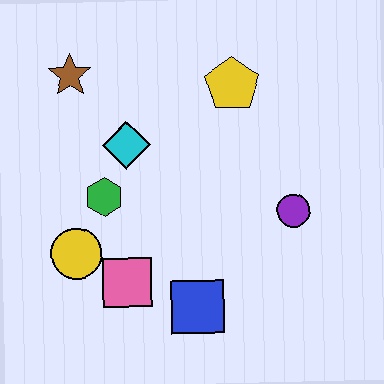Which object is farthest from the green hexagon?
The purple circle is farthest from the green hexagon.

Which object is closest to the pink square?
The yellow circle is closest to the pink square.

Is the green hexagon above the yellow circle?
Yes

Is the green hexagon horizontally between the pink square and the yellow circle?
Yes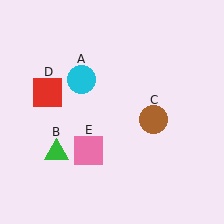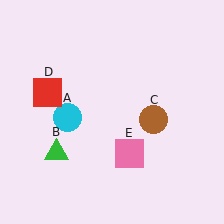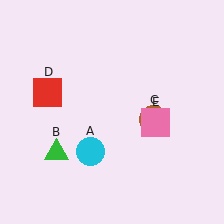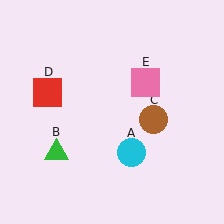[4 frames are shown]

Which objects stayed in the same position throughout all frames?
Green triangle (object B) and brown circle (object C) and red square (object D) remained stationary.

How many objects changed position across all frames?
2 objects changed position: cyan circle (object A), pink square (object E).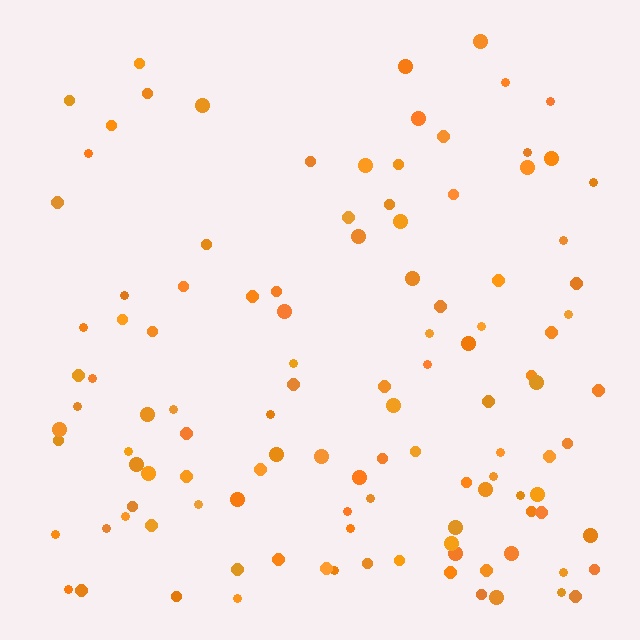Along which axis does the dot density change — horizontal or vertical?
Vertical.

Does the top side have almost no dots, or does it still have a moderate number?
Still a moderate number, just noticeably fewer than the bottom.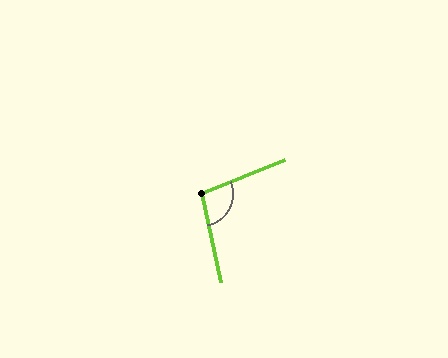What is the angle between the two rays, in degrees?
Approximately 100 degrees.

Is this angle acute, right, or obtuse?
It is obtuse.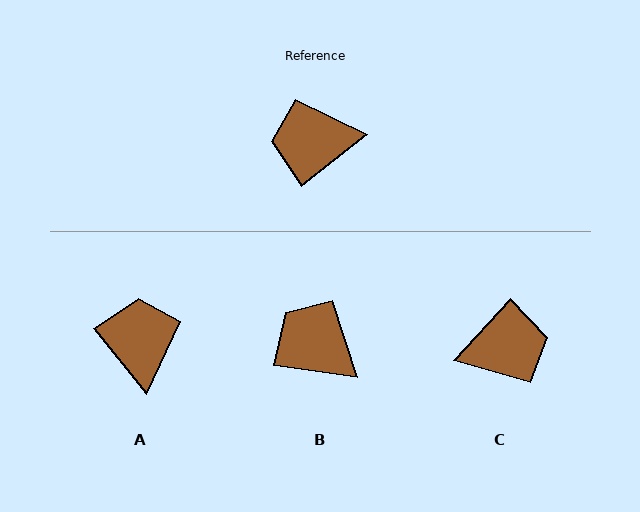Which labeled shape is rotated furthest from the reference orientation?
C, about 171 degrees away.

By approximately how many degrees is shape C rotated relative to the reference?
Approximately 171 degrees clockwise.